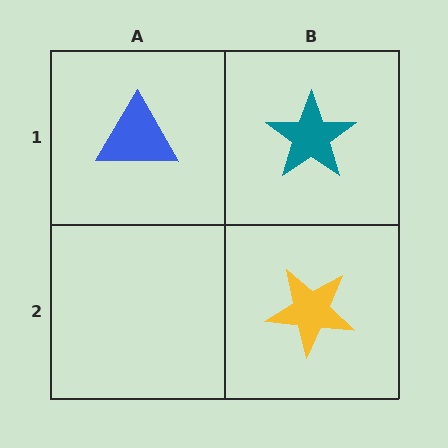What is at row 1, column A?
A blue triangle.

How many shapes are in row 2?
1 shape.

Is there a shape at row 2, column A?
No, that cell is empty.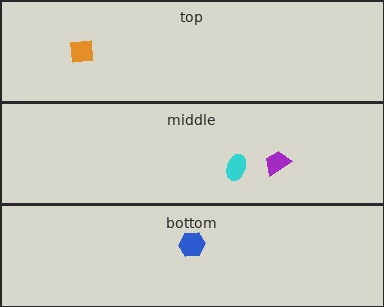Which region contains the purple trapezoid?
The middle region.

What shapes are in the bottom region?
The blue hexagon.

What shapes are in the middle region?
The cyan ellipse, the purple trapezoid.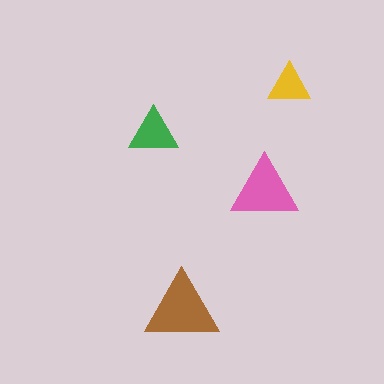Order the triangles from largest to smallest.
the brown one, the pink one, the green one, the yellow one.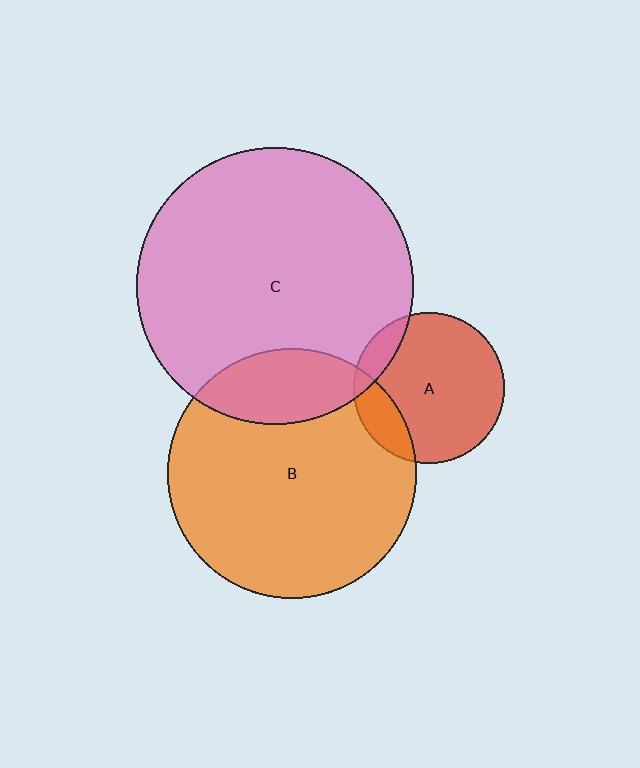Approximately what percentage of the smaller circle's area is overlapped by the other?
Approximately 15%.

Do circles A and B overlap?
Yes.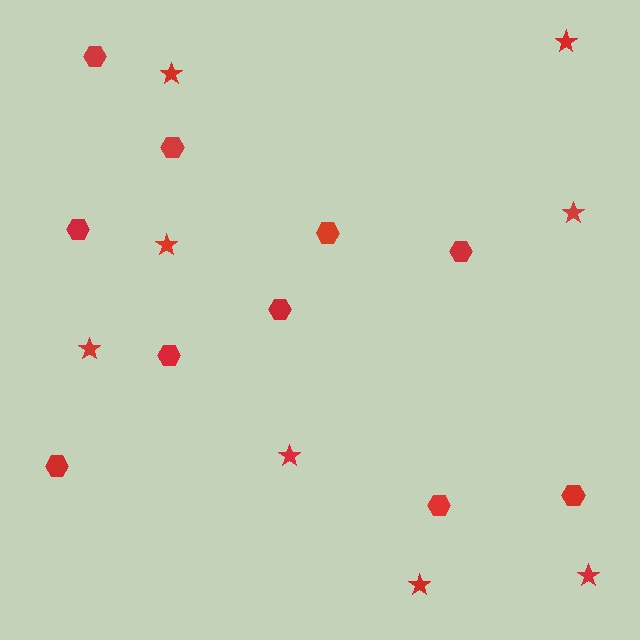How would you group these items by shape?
There are 2 groups: one group of stars (8) and one group of hexagons (10).